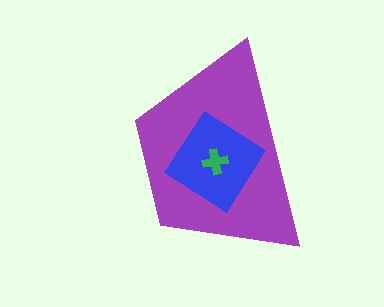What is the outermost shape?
The purple trapezoid.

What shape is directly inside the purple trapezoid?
The blue diamond.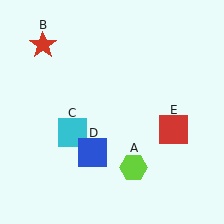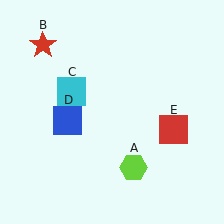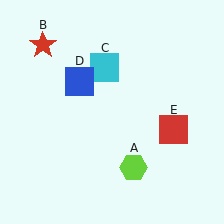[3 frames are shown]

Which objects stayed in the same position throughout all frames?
Lime hexagon (object A) and red star (object B) and red square (object E) remained stationary.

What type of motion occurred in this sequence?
The cyan square (object C), blue square (object D) rotated clockwise around the center of the scene.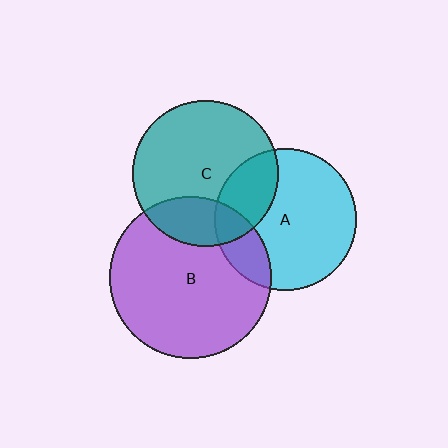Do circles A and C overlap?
Yes.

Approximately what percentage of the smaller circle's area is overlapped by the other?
Approximately 25%.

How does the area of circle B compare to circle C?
Approximately 1.2 times.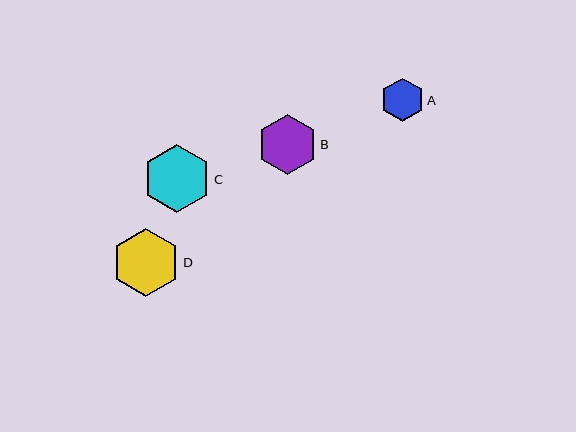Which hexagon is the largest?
Hexagon D is the largest with a size of approximately 69 pixels.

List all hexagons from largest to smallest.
From largest to smallest: D, C, B, A.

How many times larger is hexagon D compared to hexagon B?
Hexagon D is approximately 1.1 times the size of hexagon B.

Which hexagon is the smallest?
Hexagon A is the smallest with a size of approximately 43 pixels.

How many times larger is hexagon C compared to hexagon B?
Hexagon C is approximately 1.1 times the size of hexagon B.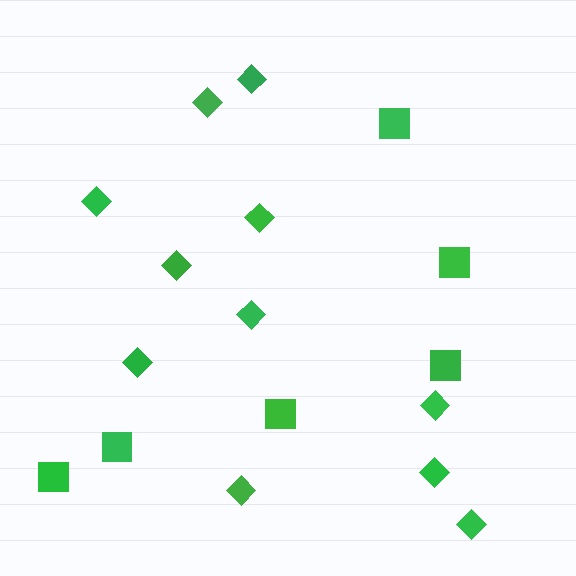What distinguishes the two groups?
There are 2 groups: one group of squares (6) and one group of diamonds (11).